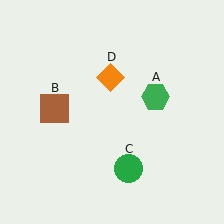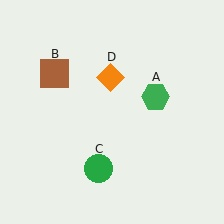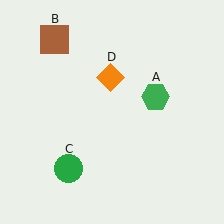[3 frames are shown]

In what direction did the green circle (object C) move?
The green circle (object C) moved left.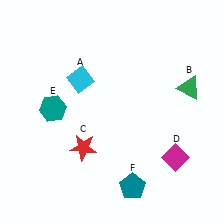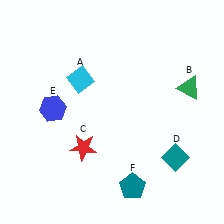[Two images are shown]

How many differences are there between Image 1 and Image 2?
There are 2 differences between the two images.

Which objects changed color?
D changed from magenta to teal. E changed from teal to blue.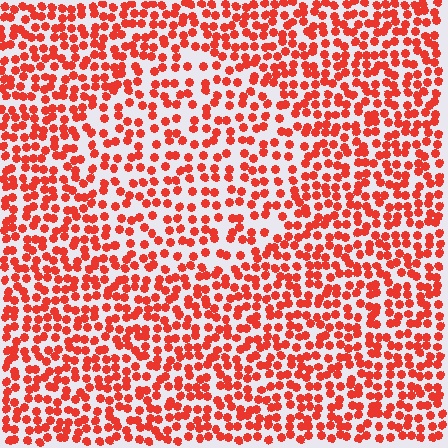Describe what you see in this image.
The image contains small red elements arranged at two different densities. A circle-shaped region is visible where the elements are less densely packed than the surrounding area.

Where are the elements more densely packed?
The elements are more densely packed outside the circle boundary.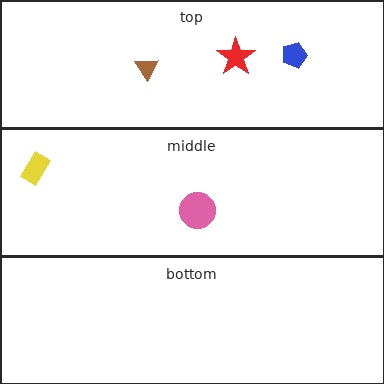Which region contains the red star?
The top region.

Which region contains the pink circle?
The middle region.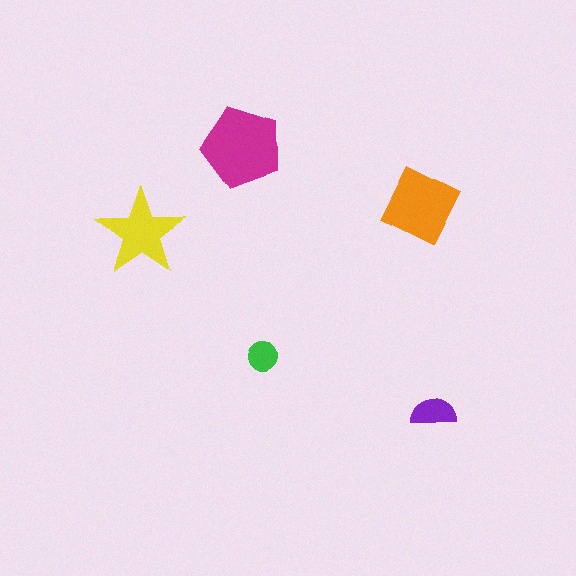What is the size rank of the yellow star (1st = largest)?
3rd.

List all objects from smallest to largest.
The green circle, the purple semicircle, the yellow star, the orange diamond, the magenta pentagon.